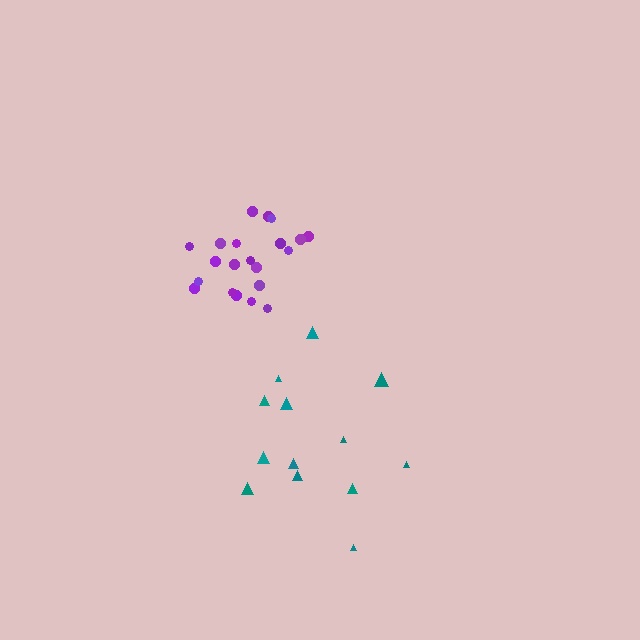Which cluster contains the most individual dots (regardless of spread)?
Purple (21).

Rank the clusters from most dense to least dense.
purple, teal.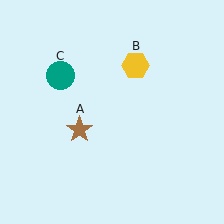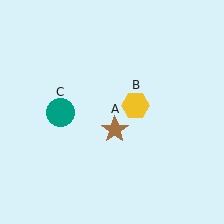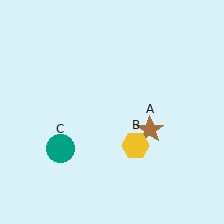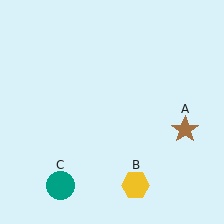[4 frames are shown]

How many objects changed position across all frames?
3 objects changed position: brown star (object A), yellow hexagon (object B), teal circle (object C).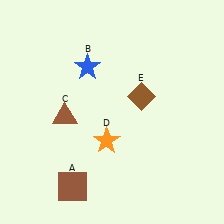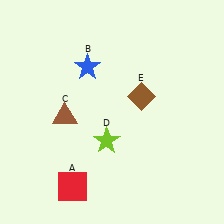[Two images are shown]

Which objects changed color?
A changed from brown to red. D changed from orange to lime.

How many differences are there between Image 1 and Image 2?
There are 2 differences between the two images.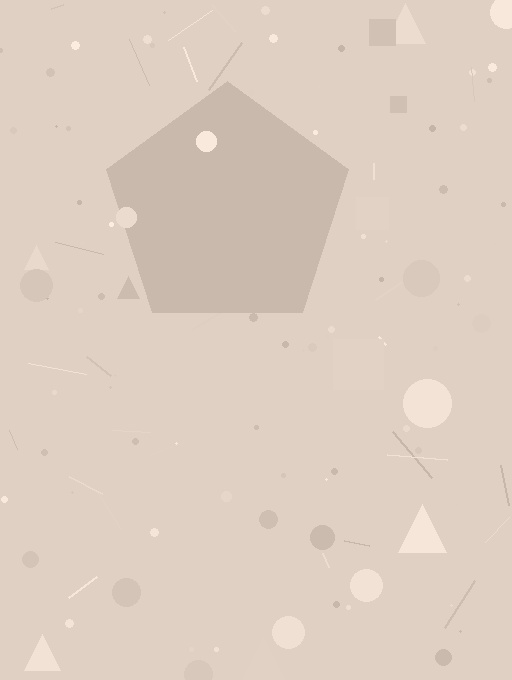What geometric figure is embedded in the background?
A pentagon is embedded in the background.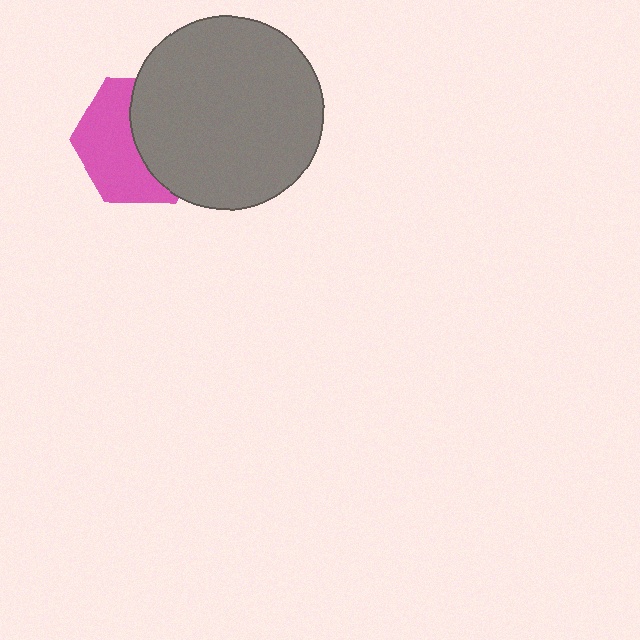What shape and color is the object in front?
The object in front is a gray circle.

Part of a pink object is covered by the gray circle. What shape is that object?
It is a hexagon.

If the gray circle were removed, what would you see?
You would see the complete pink hexagon.